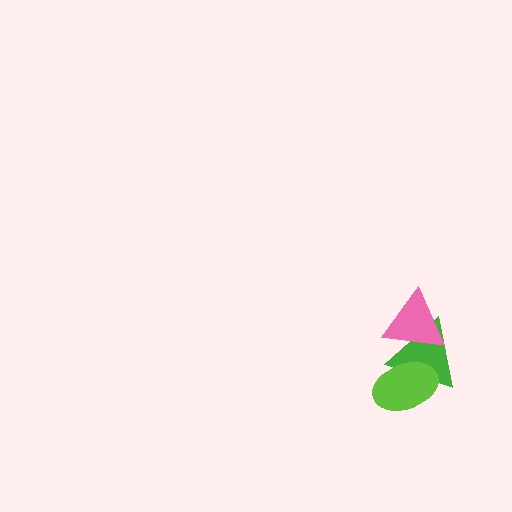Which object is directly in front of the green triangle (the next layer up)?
The pink triangle is directly in front of the green triangle.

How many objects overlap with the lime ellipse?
1 object overlaps with the lime ellipse.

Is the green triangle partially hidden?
Yes, it is partially covered by another shape.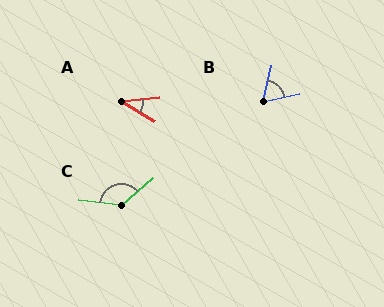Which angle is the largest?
C, at approximately 134 degrees.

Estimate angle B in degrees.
Approximately 64 degrees.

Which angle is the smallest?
A, at approximately 36 degrees.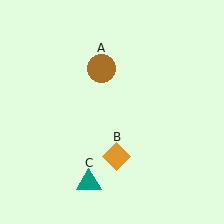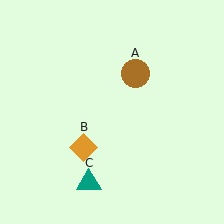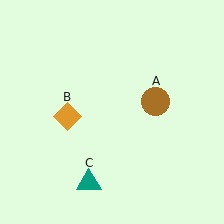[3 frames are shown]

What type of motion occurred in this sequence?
The brown circle (object A), orange diamond (object B) rotated clockwise around the center of the scene.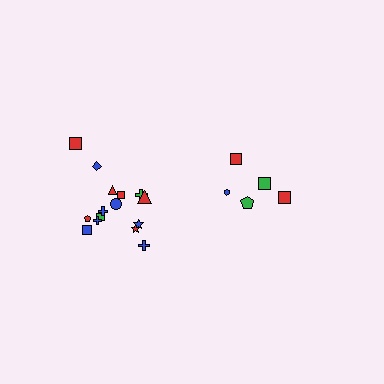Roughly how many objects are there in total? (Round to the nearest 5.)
Roughly 20 objects in total.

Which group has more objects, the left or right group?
The left group.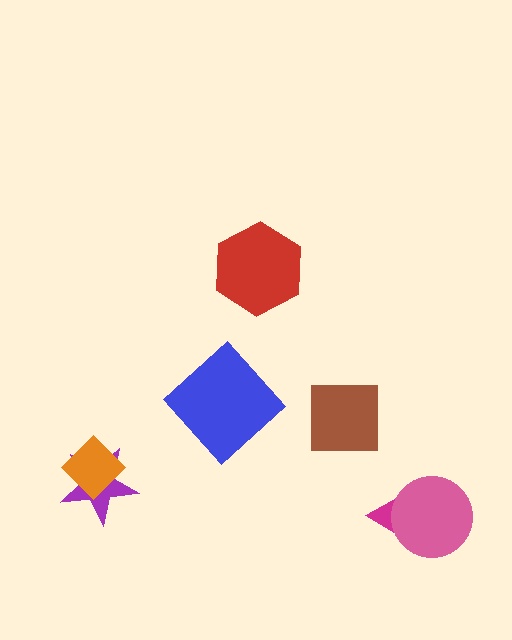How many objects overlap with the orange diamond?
1 object overlaps with the orange diamond.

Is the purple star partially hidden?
Yes, it is partially covered by another shape.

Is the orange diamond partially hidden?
No, no other shape covers it.